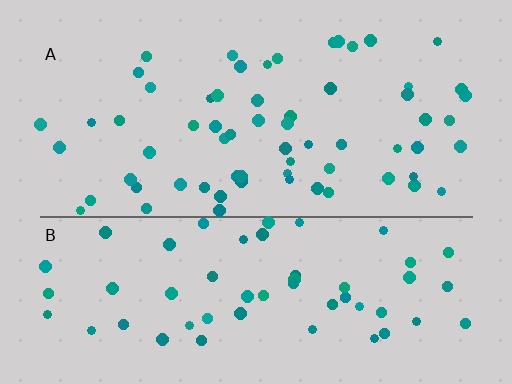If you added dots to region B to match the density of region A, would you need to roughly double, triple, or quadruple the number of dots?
Approximately double.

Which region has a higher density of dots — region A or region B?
A (the top).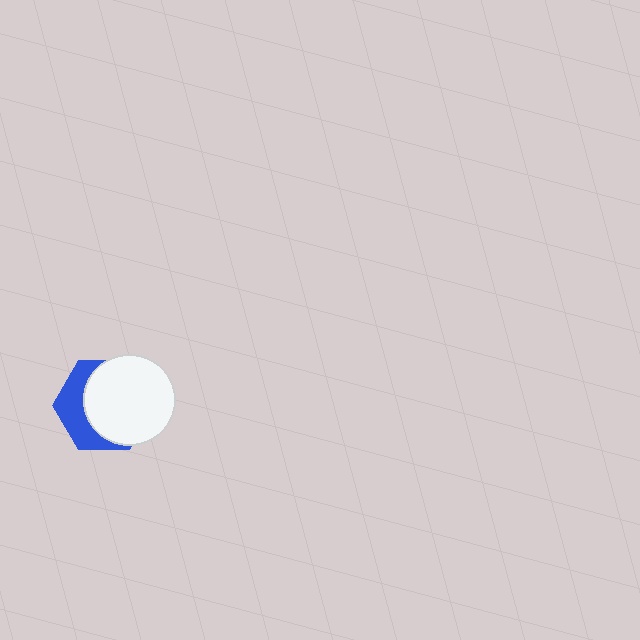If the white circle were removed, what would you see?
You would see the complete blue hexagon.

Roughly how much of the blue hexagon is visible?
A small part of it is visible (roughly 36%).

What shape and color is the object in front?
The object in front is a white circle.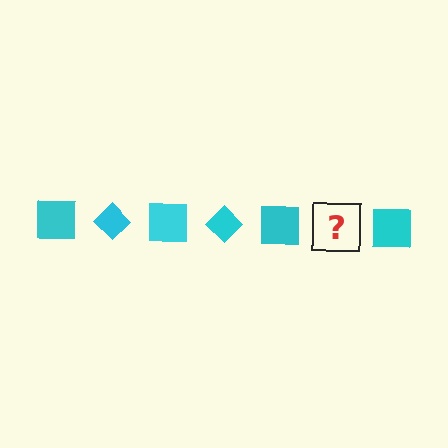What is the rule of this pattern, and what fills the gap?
The rule is that the pattern cycles through square, diamond shapes in cyan. The gap should be filled with a cyan diamond.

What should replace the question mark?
The question mark should be replaced with a cyan diamond.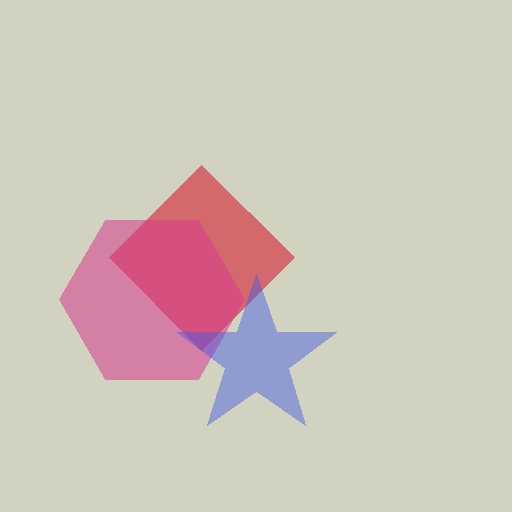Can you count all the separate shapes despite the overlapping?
Yes, there are 3 separate shapes.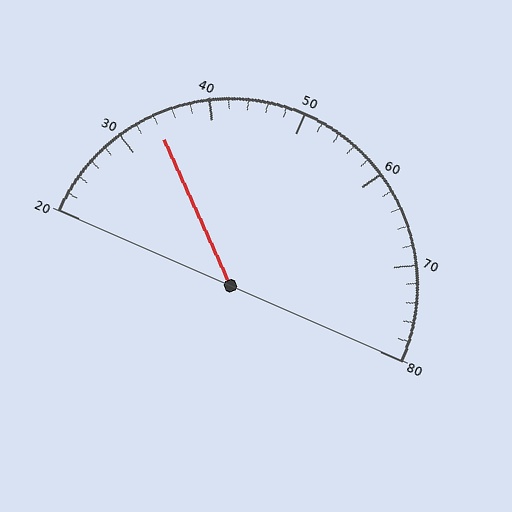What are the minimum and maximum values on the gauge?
The gauge ranges from 20 to 80.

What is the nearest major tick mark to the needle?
The nearest major tick mark is 30.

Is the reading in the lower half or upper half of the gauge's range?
The reading is in the lower half of the range (20 to 80).